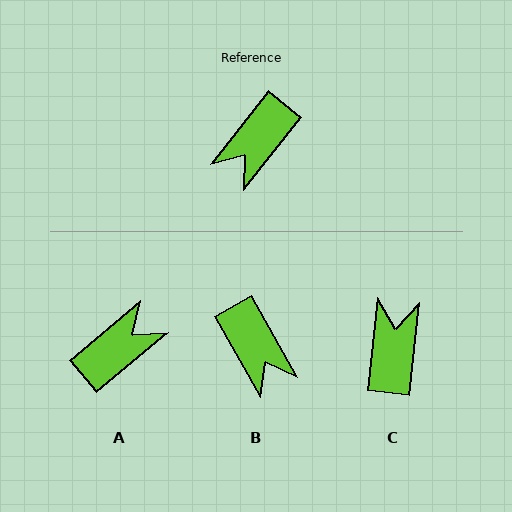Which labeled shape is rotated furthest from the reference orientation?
A, about 169 degrees away.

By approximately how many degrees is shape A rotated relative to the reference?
Approximately 169 degrees counter-clockwise.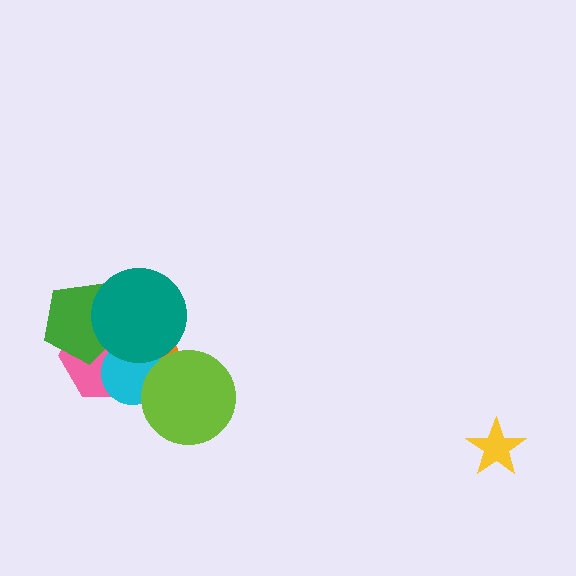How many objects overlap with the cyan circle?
4 objects overlap with the cyan circle.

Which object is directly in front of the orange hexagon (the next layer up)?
The pink hexagon is directly in front of the orange hexagon.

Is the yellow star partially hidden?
No, no other shape covers it.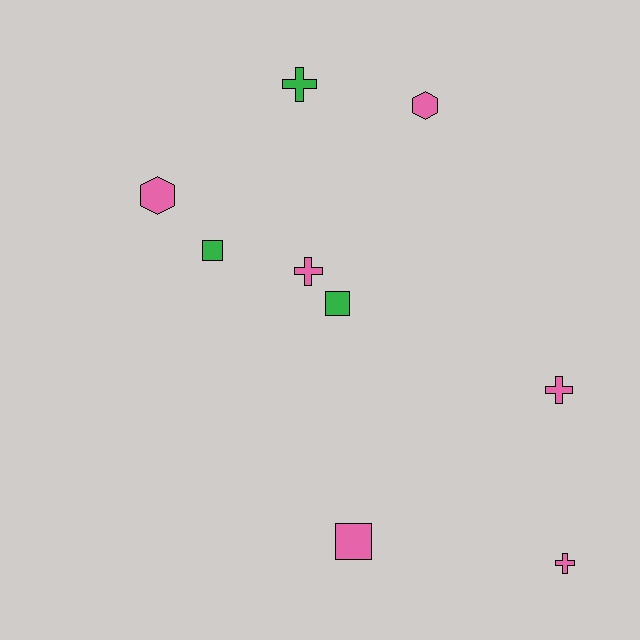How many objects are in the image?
There are 9 objects.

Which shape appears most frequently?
Cross, with 4 objects.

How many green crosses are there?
There is 1 green cross.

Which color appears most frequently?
Pink, with 6 objects.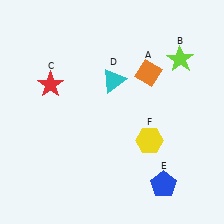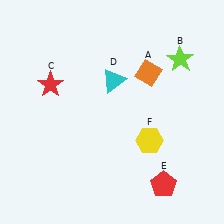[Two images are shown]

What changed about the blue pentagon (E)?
In Image 1, E is blue. In Image 2, it changed to red.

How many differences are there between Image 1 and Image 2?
There is 1 difference between the two images.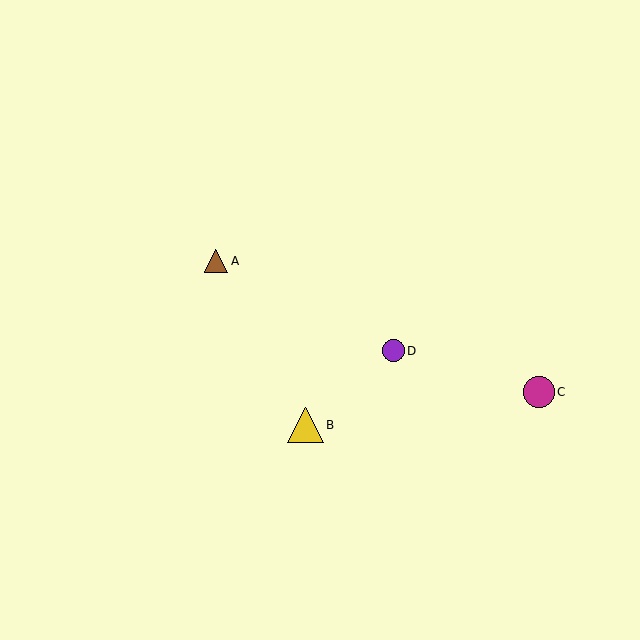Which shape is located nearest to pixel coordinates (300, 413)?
The yellow triangle (labeled B) at (305, 425) is nearest to that location.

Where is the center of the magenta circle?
The center of the magenta circle is at (539, 392).